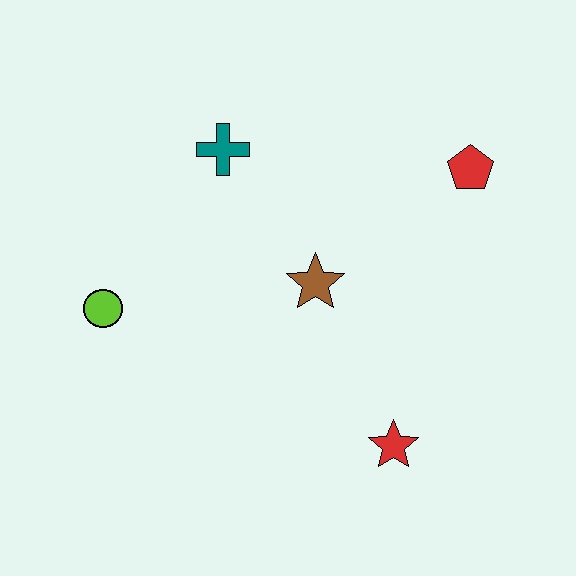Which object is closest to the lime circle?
The teal cross is closest to the lime circle.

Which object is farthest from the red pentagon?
The lime circle is farthest from the red pentagon.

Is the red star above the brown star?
No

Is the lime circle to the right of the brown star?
No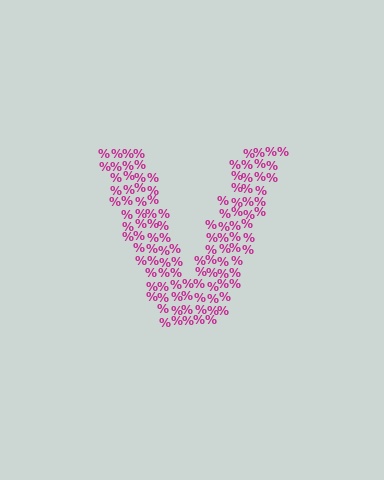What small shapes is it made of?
It is made of small percent signs.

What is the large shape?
The large shape is the letter V.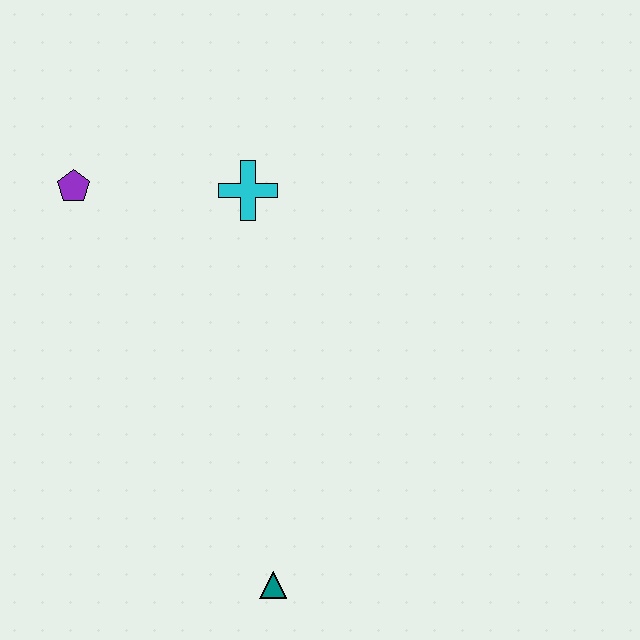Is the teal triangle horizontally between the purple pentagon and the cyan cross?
No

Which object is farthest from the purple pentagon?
The teal triangle is farthest from the purple pentagon.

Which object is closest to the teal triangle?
The cyan cross is closest to the teal triangle.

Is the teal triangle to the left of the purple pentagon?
No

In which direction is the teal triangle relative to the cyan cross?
The teal triangle is below the cyan cross.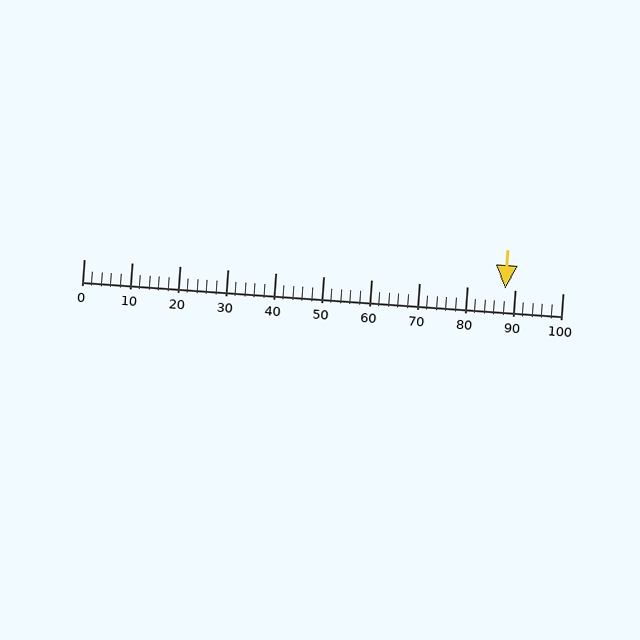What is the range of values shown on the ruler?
The ruler shows values from 0 to 100.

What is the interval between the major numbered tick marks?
The major tick marks are spaced 10 units apart.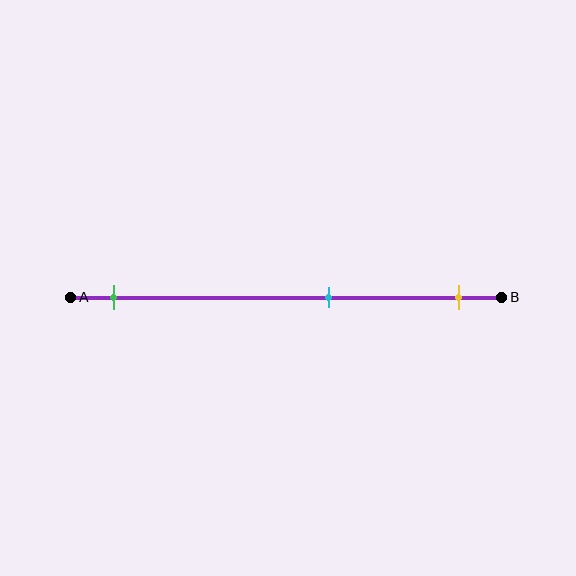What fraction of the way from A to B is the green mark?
The green mark is approximately 10% (0.1) of the way from A to B.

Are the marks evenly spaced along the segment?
No, the marks are not evenly spaced.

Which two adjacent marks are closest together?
The cyan and yellow marks are the closest adjacent pair.